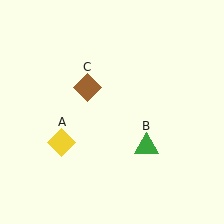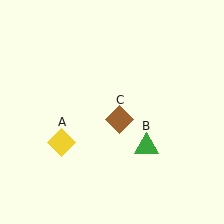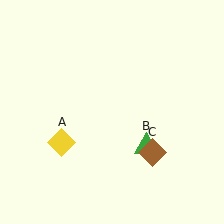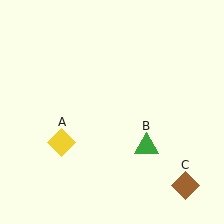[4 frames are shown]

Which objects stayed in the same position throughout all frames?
Yellow diamond (object A) and green triangle (object B) remained stationary.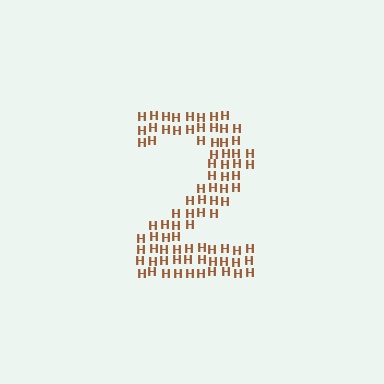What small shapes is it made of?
It is made of small letter H's.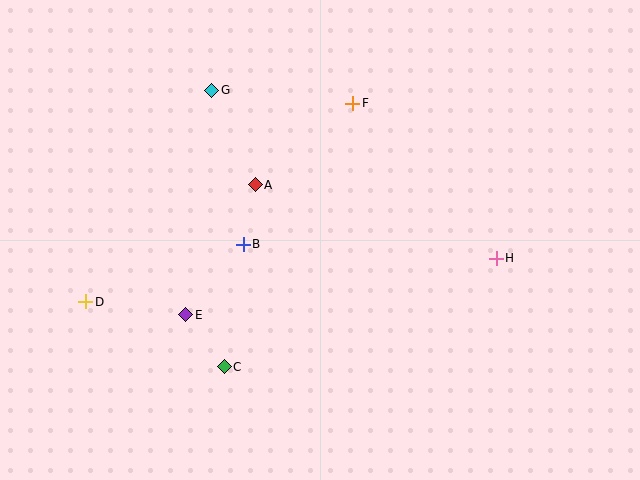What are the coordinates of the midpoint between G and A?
The midpoint between G and A is at (234, 137).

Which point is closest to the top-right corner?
Point H is closest to the top-right corner.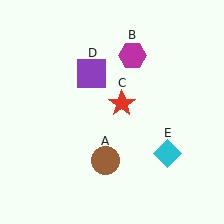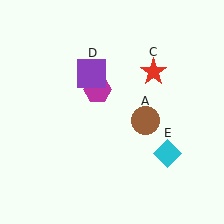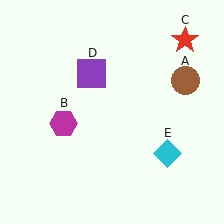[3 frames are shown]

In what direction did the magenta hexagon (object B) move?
The magenta hexagon (object B) moved down and to the left.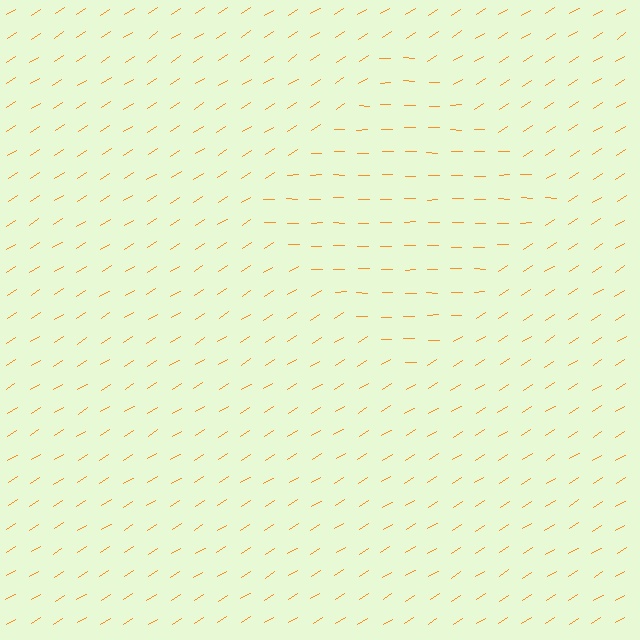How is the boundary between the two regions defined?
The boundary is defined purely by a change in line orientation (approximately 32 degrees difference). All lines are the same color and thickness.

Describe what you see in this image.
The image is filled with small orange line segments. A diamond region in the image has lines oriented differently from the surrounding lines, creating a visible texture boundary.